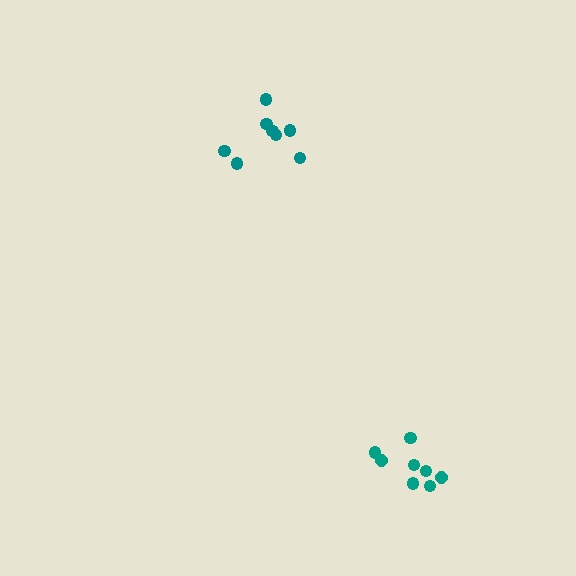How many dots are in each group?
Group 1: 8 dots, Group 2: 8 dots (16 total).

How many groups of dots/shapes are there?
There are 2 groups.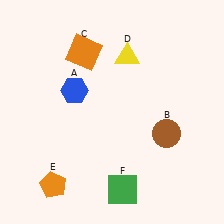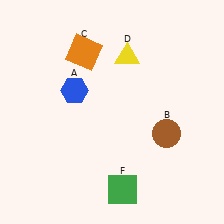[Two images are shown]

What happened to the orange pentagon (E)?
The orange pentagon (E) was removed in Image 2. It was in the bottom-left area of Image 1.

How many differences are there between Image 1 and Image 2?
There is 1 difference between the two images.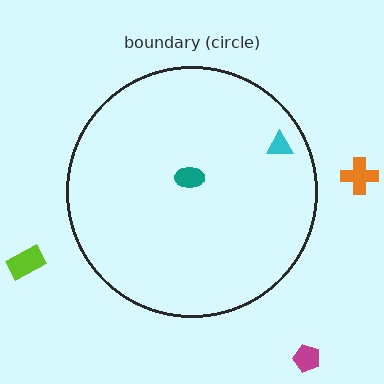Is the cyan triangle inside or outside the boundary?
Inside.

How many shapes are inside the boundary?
2 inside, 3 outside.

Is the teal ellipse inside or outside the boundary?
Inside.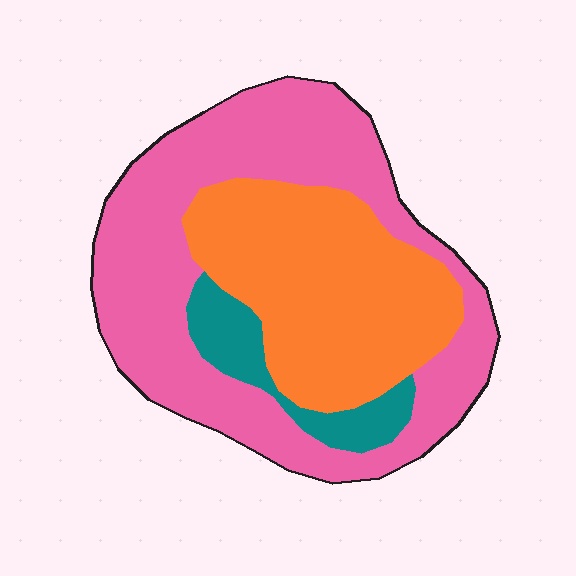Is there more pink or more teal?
Pink.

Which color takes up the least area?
Teal, at roughly 10%.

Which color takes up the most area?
Pink, at roughly 55%.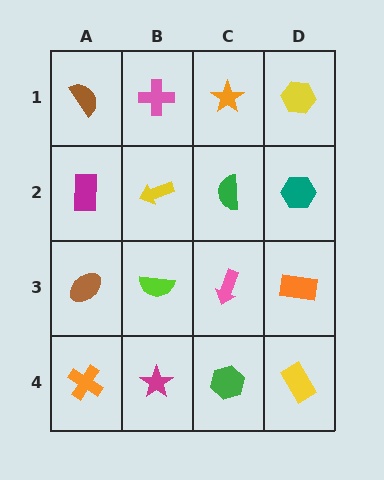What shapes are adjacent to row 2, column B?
A pink cross (row 1, column B), a lime semicircle (row 3, column B), a magenta rectangle (row 2, column A), a green semicircle (row 2, column C).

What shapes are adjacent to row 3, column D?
A teal hexagon (row 2, column D), a yellow rectangle (row 4, column D), a pink arrow (row 3, column C).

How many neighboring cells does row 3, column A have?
3.